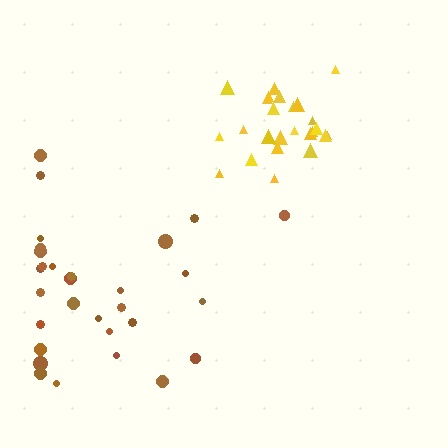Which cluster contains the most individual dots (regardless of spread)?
Brown (30).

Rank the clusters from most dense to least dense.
yellow, brown.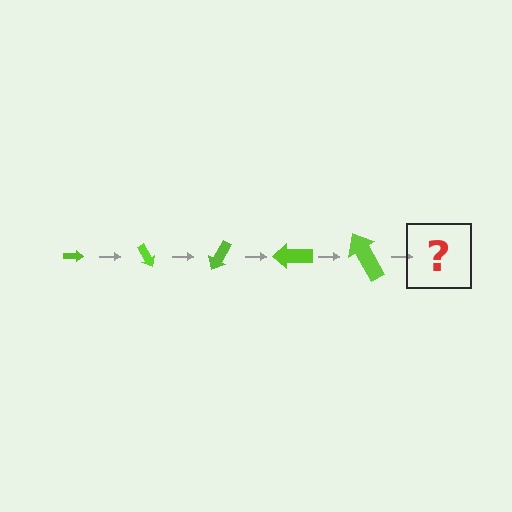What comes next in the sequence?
The next element should be an arrow, larger than the previous one and rotated 300 degrees from the start.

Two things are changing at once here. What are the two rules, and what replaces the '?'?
The two rules are that the arrow grows larger each step and it rotates 60 degrees each step. The '?' should be an arrow, larger than the previous one and rotated 300 degrees from the start.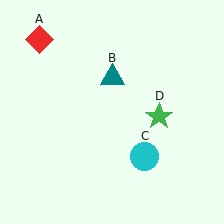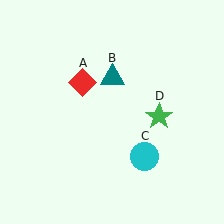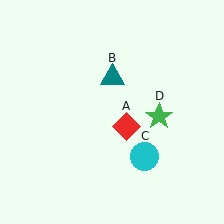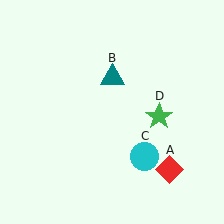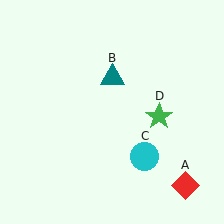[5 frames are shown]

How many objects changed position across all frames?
1 object changed position: red diamond (object A).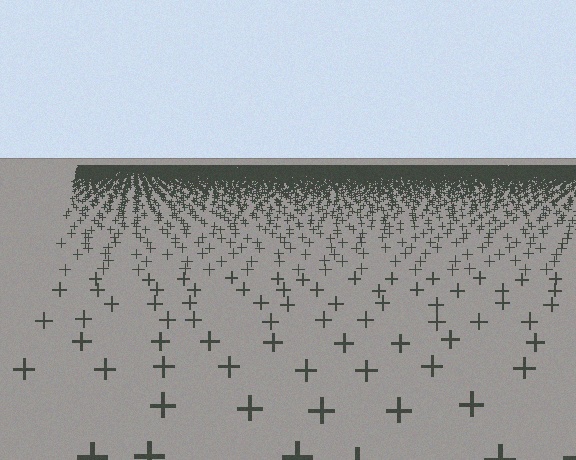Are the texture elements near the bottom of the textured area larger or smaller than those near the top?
Larger. Near the bottom, elements are closer to the viewer and appear at a bigger on-screen size.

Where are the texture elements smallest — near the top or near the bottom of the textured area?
Near the top.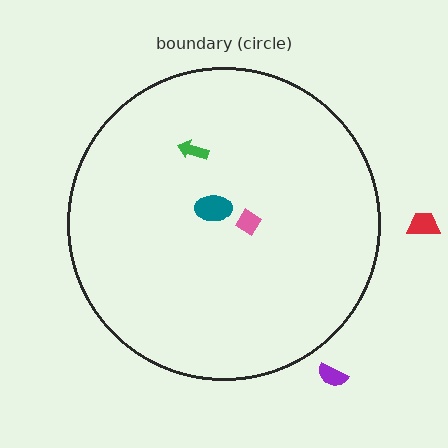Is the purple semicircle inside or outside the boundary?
Outside.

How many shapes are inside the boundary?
3 inside, 2 outside.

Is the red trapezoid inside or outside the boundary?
Outside.